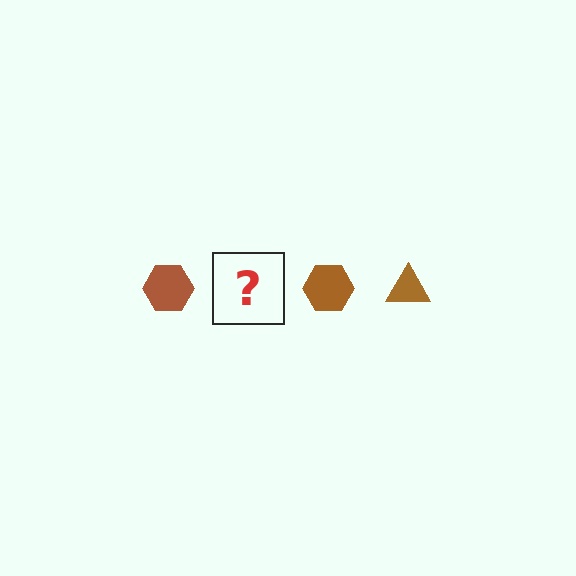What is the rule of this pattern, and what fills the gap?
The rule is that the pattern cycles through hexagon, triangle shapes in brown. The gap should be filled with a brown triangle.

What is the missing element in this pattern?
The missing element is a brown triangle.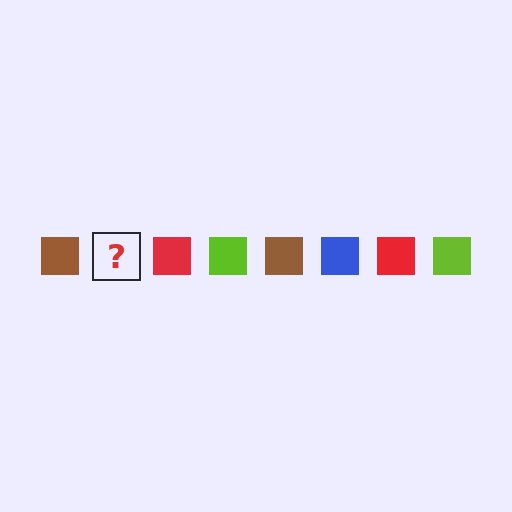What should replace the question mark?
The question mark should be replaced with a blue square.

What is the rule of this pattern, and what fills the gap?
The rule is that the pattern cycles through brown, blue, red, lime squares. The gap should be filled with a blue square.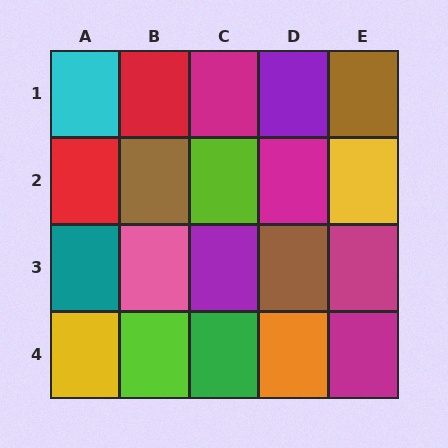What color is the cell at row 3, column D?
Brown.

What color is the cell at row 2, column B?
Brown.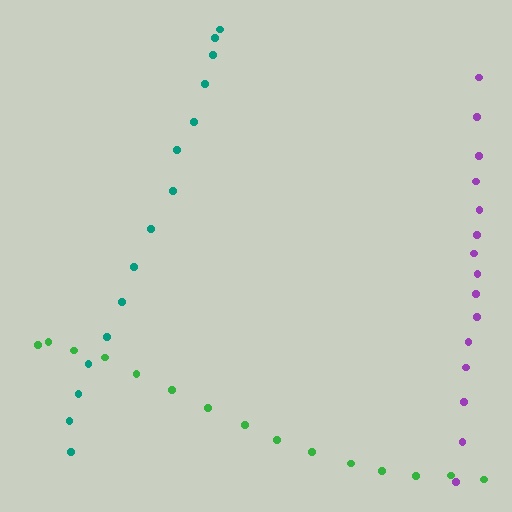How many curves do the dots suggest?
There are 3 distinct paths.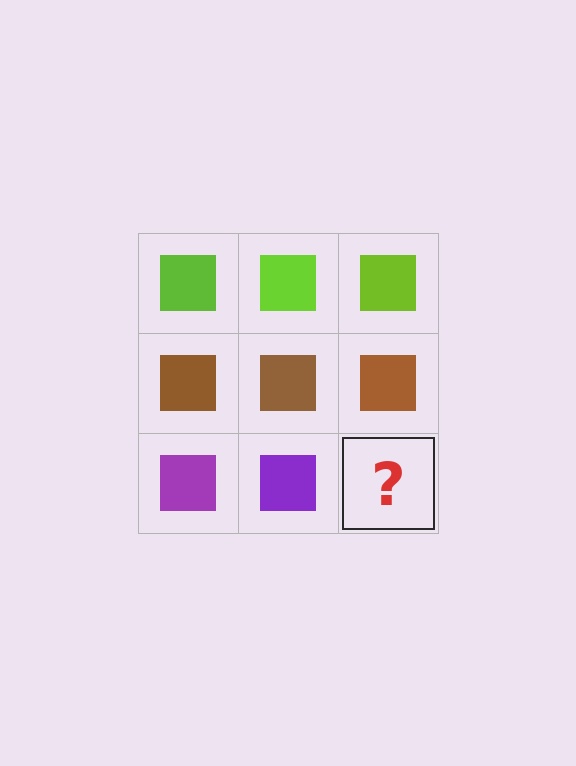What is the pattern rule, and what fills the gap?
The rule is that each row has a consistent color. The gap should be filled with a purple square.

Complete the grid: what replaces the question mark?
The question mark should be replaced with a purple square.